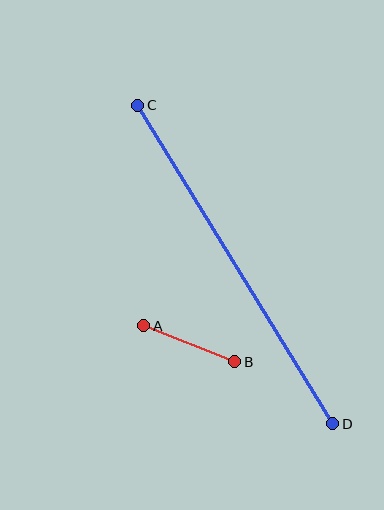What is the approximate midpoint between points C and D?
The midpoint is at approximately (235, 264) pixels.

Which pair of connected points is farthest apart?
Points C and D are farthest apart.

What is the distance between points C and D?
The distance is approximately 374 pixels.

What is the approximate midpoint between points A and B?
The midpoint is at approximately (189, 344) pixels.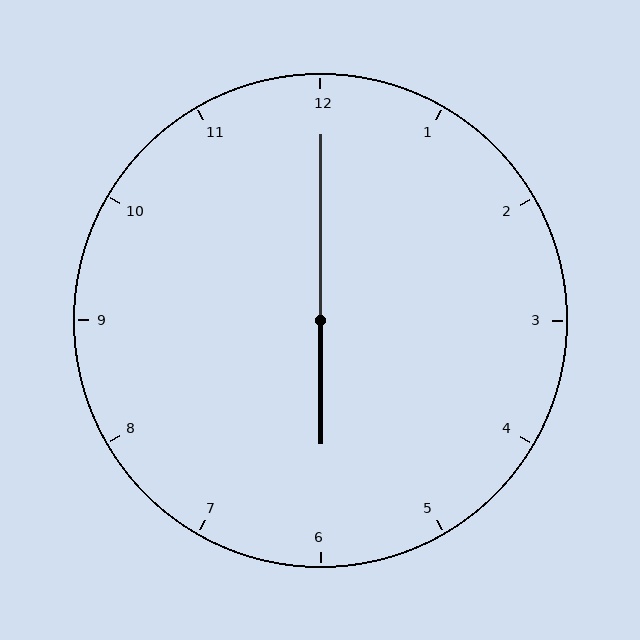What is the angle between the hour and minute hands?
Approximately 180 degrees.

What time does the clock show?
6:00.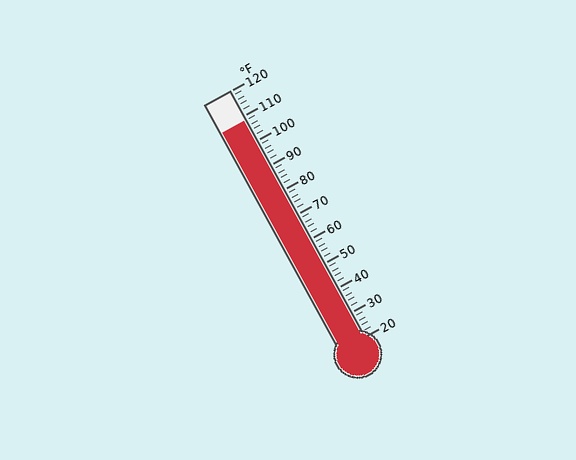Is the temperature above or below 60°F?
The temperature is above 60°F.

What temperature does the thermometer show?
The thermometer shows approximately 108°F.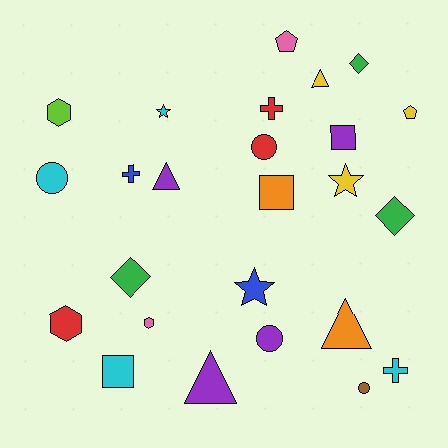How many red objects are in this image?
There are 3 red objects.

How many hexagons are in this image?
There are 3 hexagons.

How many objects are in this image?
There are 25 objects.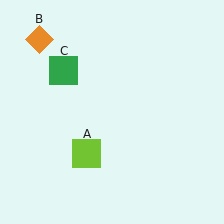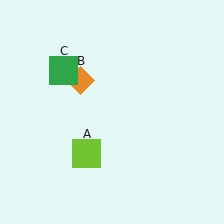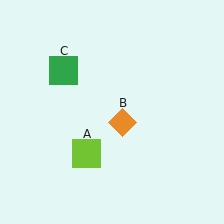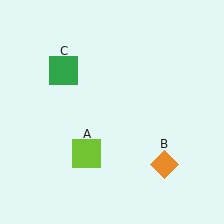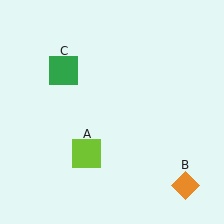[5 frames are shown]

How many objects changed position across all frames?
1 object changed position: orange diamond (object B).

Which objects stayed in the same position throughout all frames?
Lime square (object A) and green square (object C) remained stationary.